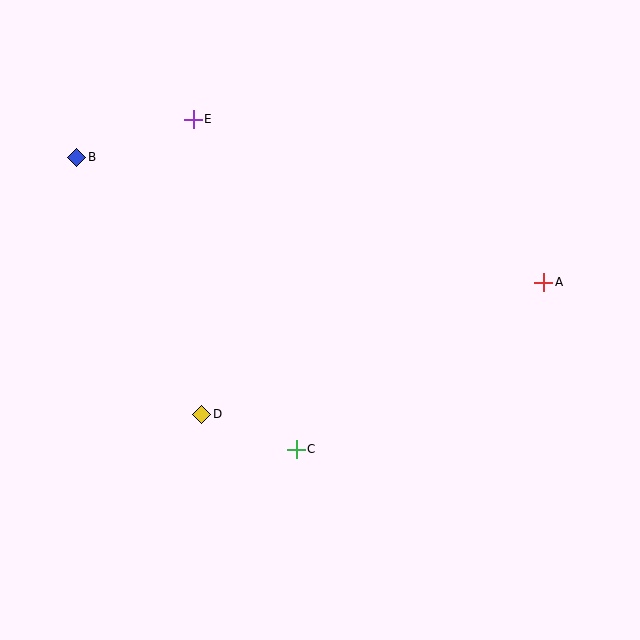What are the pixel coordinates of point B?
Point B is at (77, 157).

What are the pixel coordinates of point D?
Point D is at (202, 414).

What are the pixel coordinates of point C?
Point C is at (296, 449).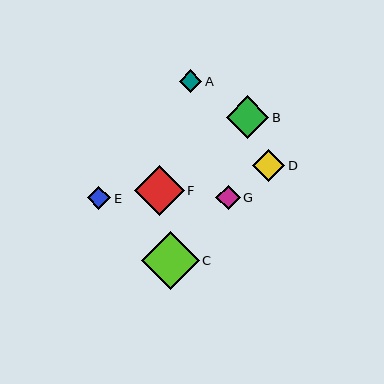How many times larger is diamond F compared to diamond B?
Diamond F is approximately 1.2 times the size of diamond B.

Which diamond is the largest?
Diamond C is the largest with a size of approximately 58 pixels.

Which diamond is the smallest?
Diamond A is the smallest with a size of approximately 22 pixels.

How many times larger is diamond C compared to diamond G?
Diamond C is approximately 2.4 times the size of diamond G.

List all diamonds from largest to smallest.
From largest to smallest: C, F, B, D, G, E, A.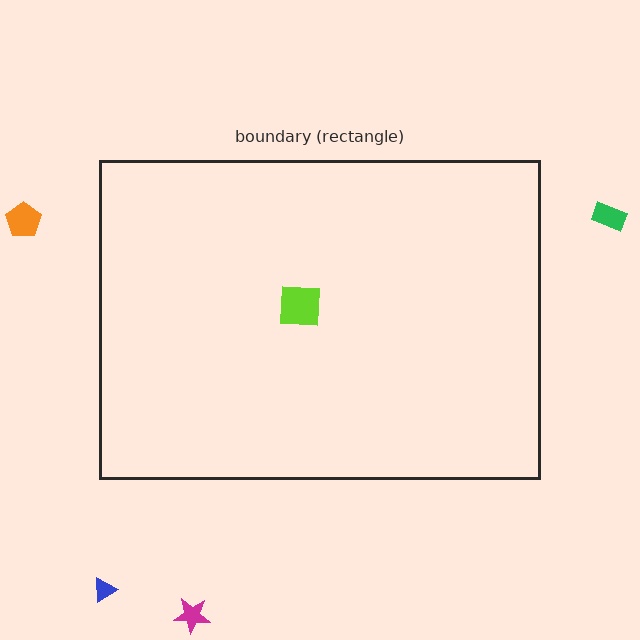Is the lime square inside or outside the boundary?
Inside.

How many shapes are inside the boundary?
1 inside, 4 outside.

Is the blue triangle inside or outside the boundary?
Outside.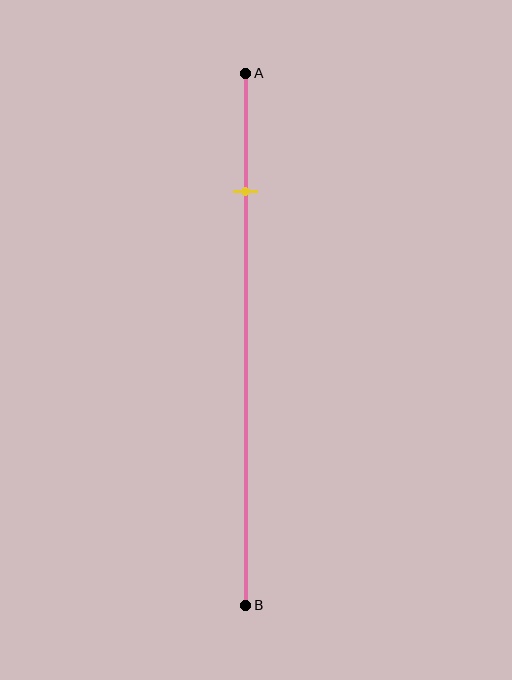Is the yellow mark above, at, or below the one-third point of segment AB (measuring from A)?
The yellow mark is above the one-third point of segment AB.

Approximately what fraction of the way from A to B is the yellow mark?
The yellow mark is approximately 20% of the way from A to B.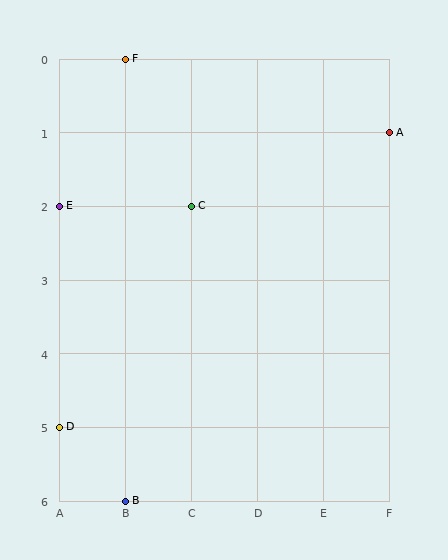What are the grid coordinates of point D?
Point D is at grid coordinates (A, 5).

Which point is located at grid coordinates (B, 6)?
Point B is at (B, 6).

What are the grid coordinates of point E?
Point E is at grid coordinates (A, 2).